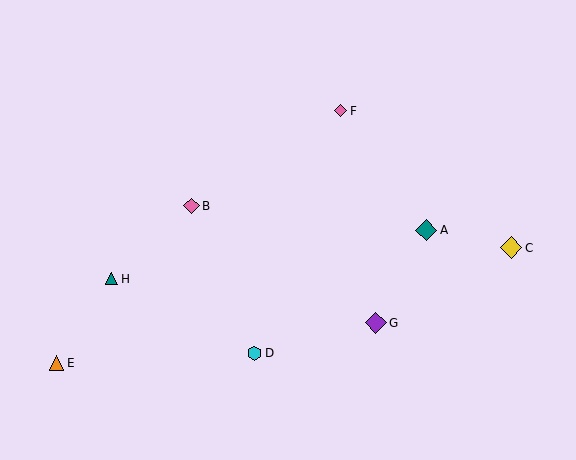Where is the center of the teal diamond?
The center of the teal diamond is at (426, 230).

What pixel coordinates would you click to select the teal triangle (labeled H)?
Click at (111, 279) to select the teal triangle H.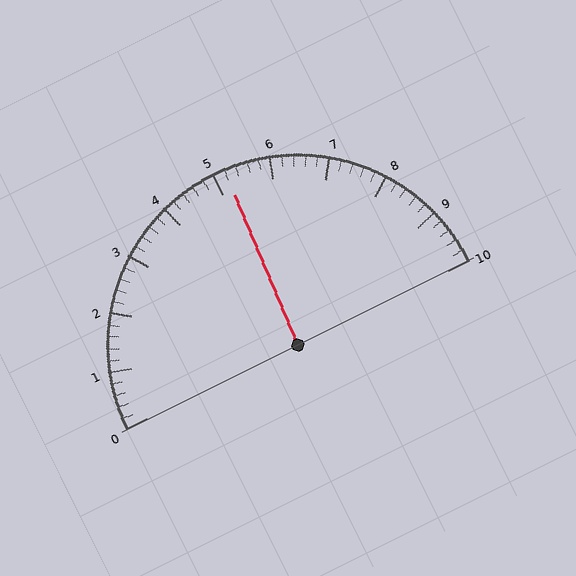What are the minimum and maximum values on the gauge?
The gauge ranges from 0 to 10.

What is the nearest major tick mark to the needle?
The nearest major tick mark is 5.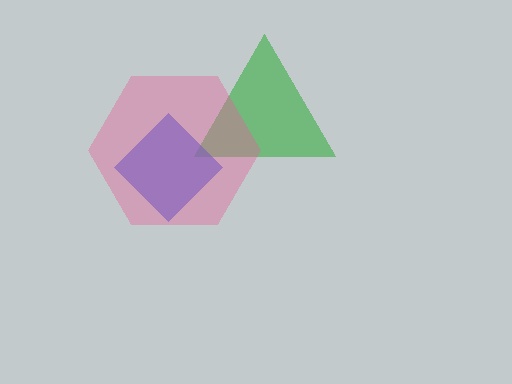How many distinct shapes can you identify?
There are 3 distinct shapes: a green triangle, a blue diamond, a pink hexagon.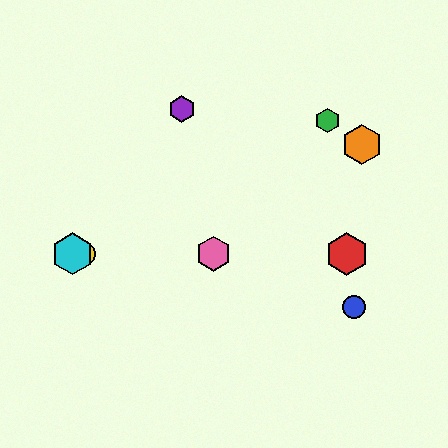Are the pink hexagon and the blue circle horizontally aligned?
No, the pink hexagon is at y≈254 and the blue circle is at y≈307.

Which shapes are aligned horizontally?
The red hexagon, the yellow circle, the cyan hexagon, the pink hexagon are aligned horizontally.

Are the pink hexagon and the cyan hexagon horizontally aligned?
Yes, both are at y≈254.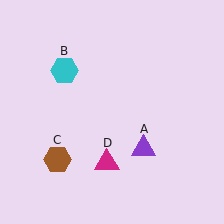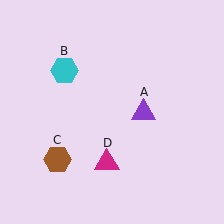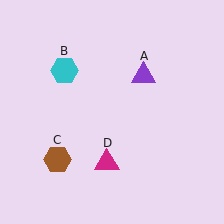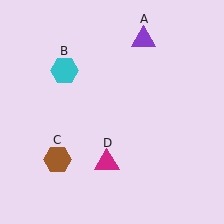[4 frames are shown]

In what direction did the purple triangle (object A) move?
The purple triangle (object A) moved up.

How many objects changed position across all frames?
1 object changed position: purple triangle (object A).